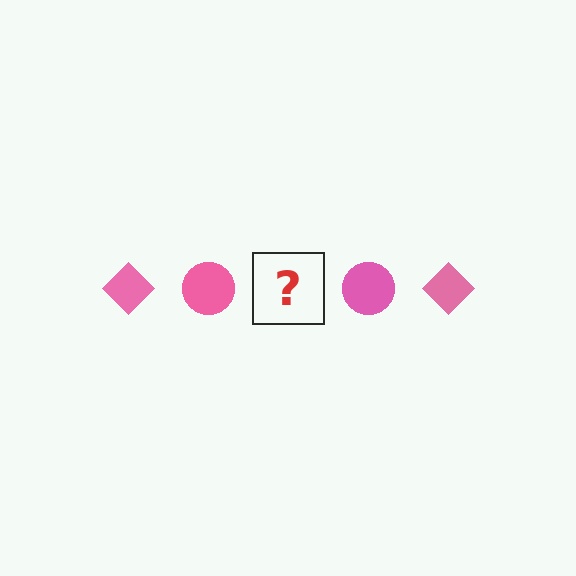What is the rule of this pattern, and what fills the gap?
The rule is that the pattern cycles through diamond, circle shapes in pink. The gap should be filled with a pink diamond.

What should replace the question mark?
The question mark should be replaced with a pink diamond.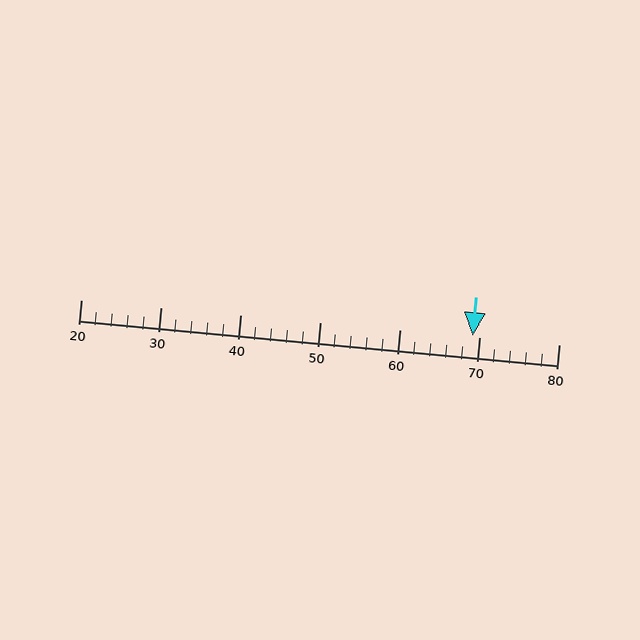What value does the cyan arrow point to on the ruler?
The cyan arrow points to approximately 69.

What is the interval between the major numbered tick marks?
The major tick marks are spaced 10 units apart.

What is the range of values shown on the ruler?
The ruler shows values from 20 to 80.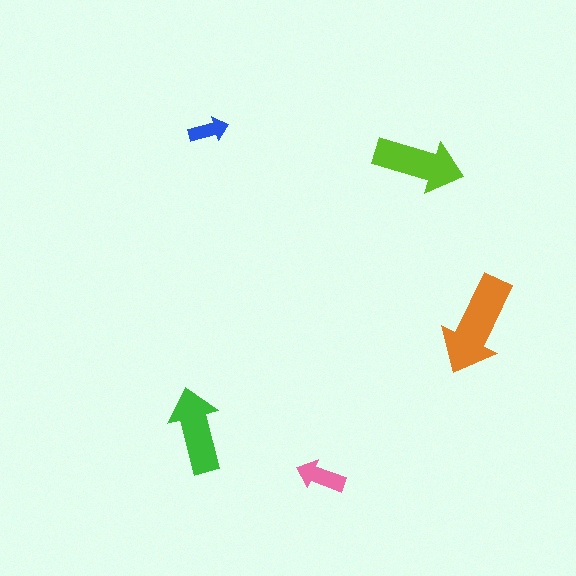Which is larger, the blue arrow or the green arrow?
The green one.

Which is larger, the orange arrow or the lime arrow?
The orange one.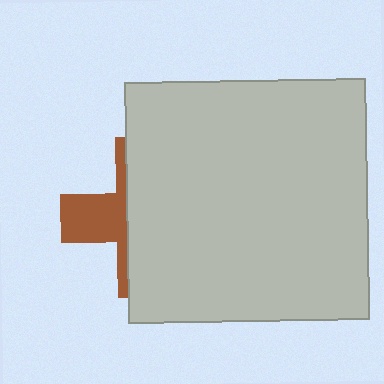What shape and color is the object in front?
The object in front is a light gray square.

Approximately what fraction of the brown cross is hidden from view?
Roughly 68% of the brown cross is hidden behind the light gray square.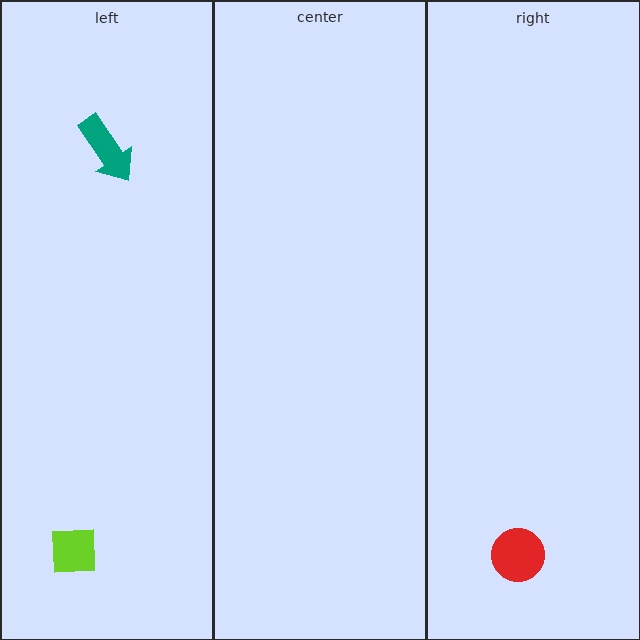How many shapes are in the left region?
2.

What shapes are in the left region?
The teal arrow, the lime square.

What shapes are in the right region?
The red circle.